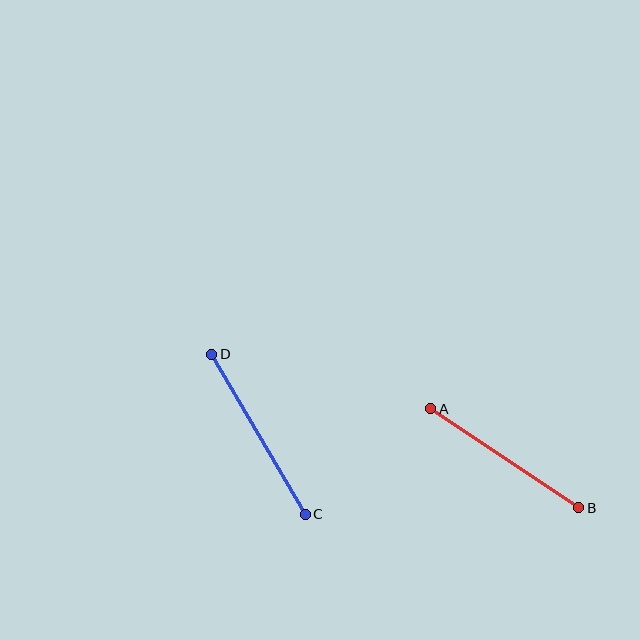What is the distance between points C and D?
The distance is approximately 186 pixels.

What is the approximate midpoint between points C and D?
The midpoint is at approximately (259, 434) pixels.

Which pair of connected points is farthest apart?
Points C and D are farthest apart.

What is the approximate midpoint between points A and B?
The midpoint is at approximately (505, 458) pixels.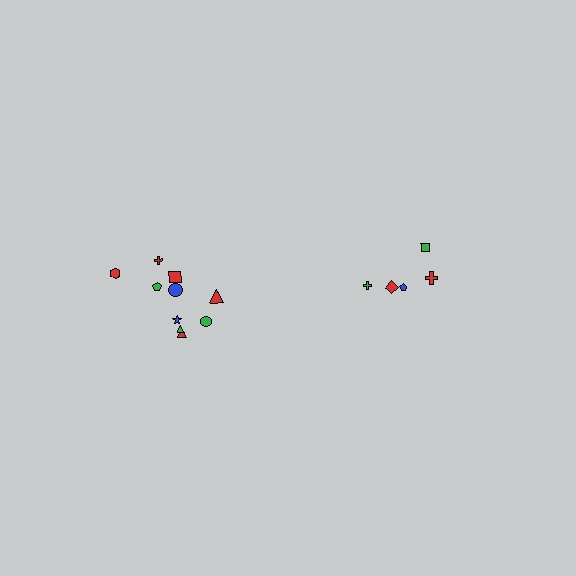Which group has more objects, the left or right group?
The left group.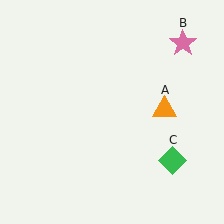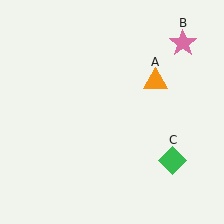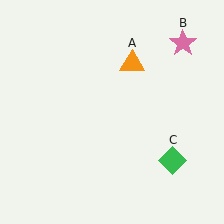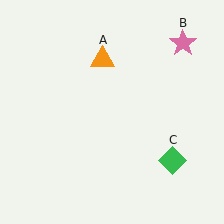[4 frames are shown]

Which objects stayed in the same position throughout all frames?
Pink star (object B) and green diamond (object C) remained stationary.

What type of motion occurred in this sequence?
The orange triangle (object A) rotated counterclockwise around the center of the scene.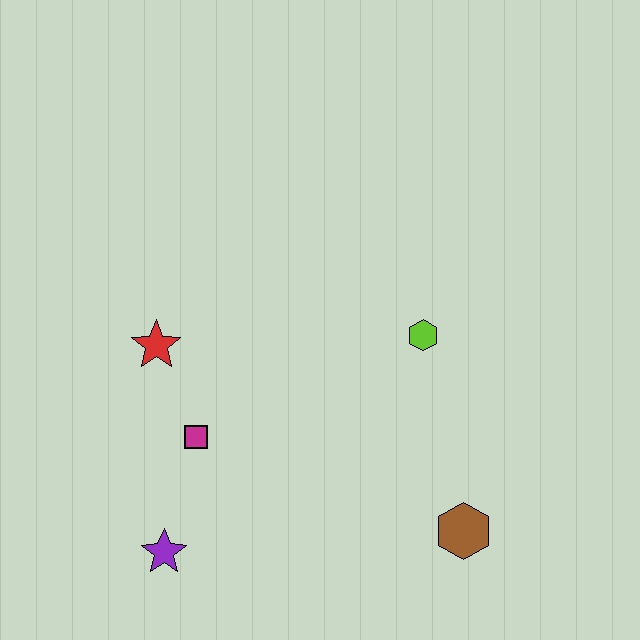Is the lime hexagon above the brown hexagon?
Yes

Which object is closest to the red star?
The magenta square is closest to the red star.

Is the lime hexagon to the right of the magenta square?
Yes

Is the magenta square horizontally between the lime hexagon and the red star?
Yes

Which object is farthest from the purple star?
The lime hexagon is farthest from the purple star.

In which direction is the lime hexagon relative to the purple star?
The lime hexagon is to the right of the purple star.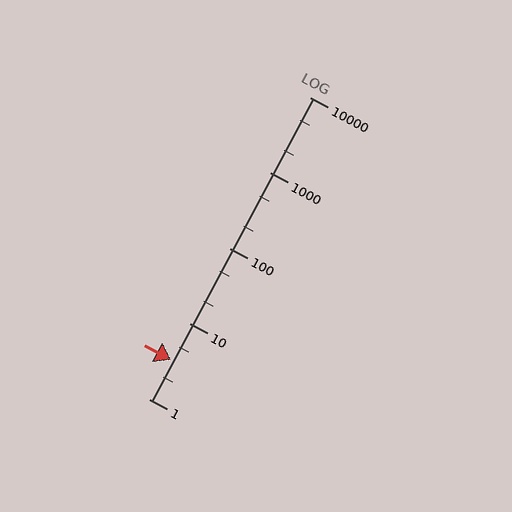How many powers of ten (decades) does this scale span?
The scale spans 4 decades, from 1 to 10000.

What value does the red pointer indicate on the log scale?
The pointer indicates approximately 3.3.